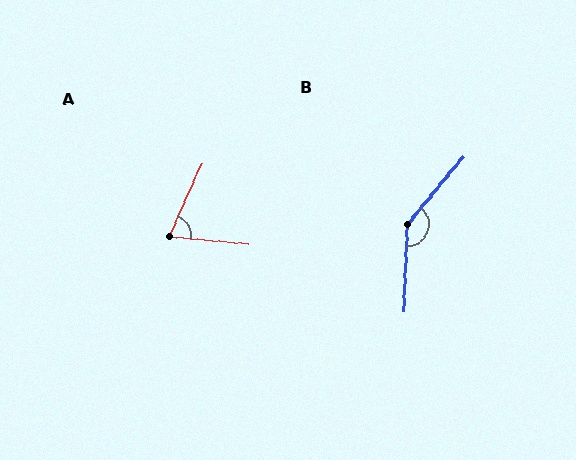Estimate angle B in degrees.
Approximately 142 degrees.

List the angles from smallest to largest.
A (71°), B (142°).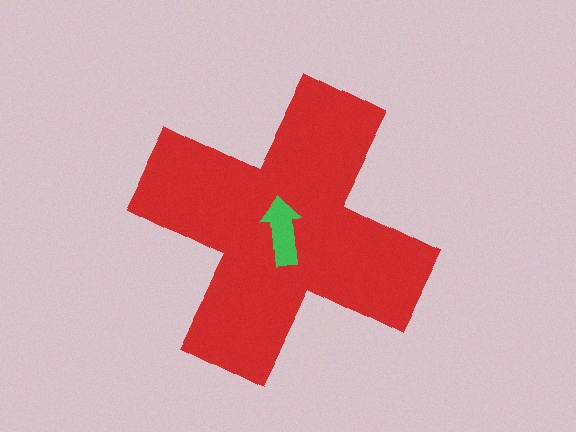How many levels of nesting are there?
2.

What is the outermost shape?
The red cross.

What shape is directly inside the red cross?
The green arrow.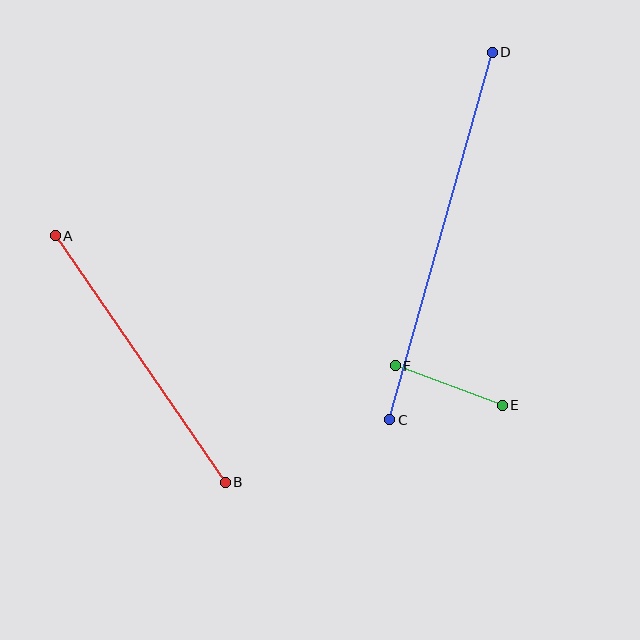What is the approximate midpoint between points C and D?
The midpoint is at approximately (441, 236) pixels.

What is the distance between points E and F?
The distance is approximately 114 pixels.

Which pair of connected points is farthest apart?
Points C and D are farthest apart.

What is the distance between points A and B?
The distance is approximately 300 pixels.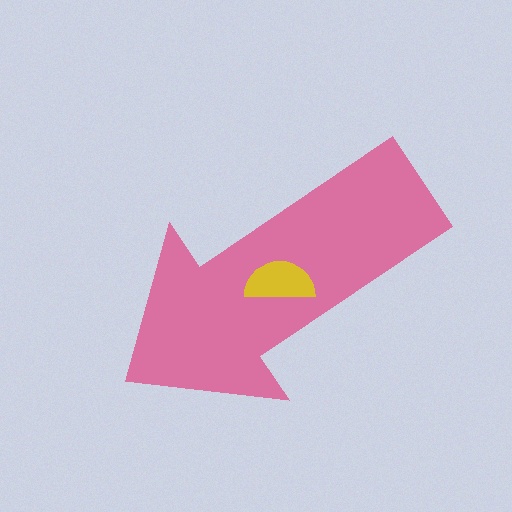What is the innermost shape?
The yellow semicircle.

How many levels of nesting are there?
2.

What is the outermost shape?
The pink arrow.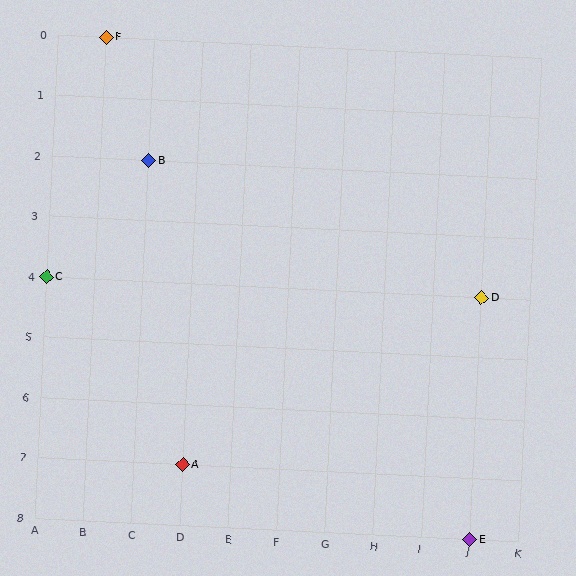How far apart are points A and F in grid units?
Points A and F are 2 columns and 7 rows apart (about 7.3 grid units diagonally).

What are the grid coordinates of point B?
Point B is at grid coordinates (C, 2).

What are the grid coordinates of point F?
Point F is at grid coordinates (B, 0).